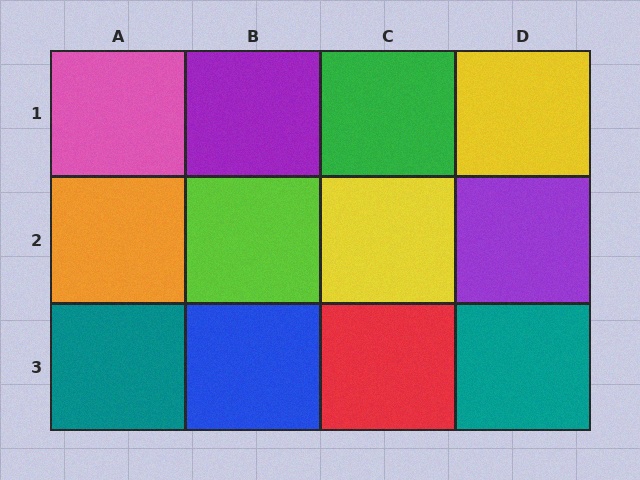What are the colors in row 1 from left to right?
Pink, purple, green, yellow.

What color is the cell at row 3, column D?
Teal.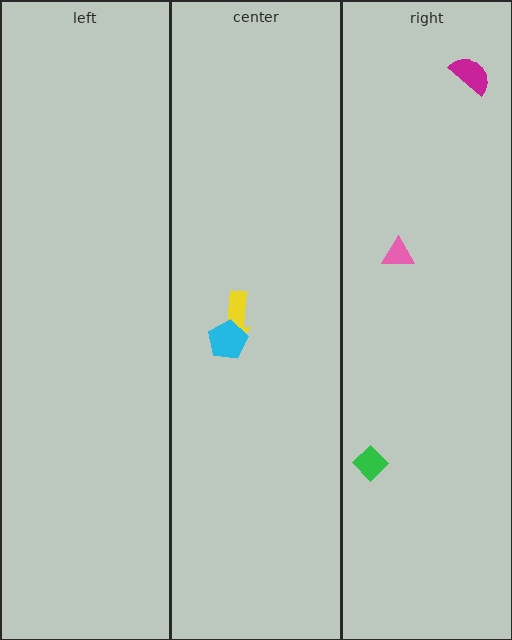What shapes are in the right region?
The magenta semicircle, the green diamond, the pink triangle.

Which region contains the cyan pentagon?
The center region.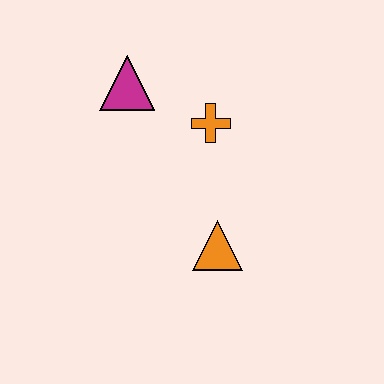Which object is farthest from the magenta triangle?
The orange triangle is farthest from the magenta triangle.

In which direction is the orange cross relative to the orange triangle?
The orange cross is above the orange triangle.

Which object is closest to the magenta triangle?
The orange cross is closest to the magenta triangle.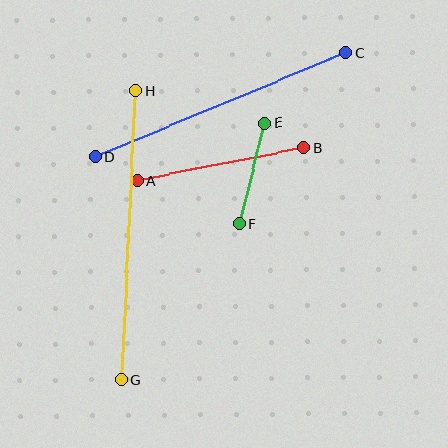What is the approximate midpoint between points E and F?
The midpoint is at approximately (252, 173) pixels.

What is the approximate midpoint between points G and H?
The midpoint is at approximately (129, 235) pixels.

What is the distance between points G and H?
The distance is approximately 289 pixels.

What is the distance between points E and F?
The distance is approximately 104 pixels.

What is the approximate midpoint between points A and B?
The midpoint is at approximately (220, 164) pixels.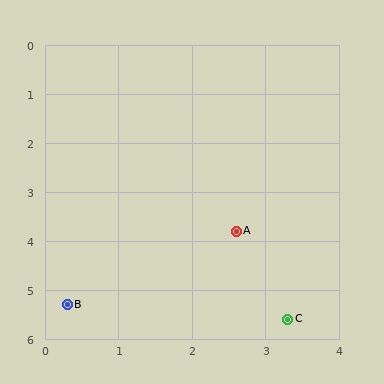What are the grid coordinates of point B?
Point B is at approximately (0.3, 5.3).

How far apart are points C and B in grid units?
Points C and B are about 3.0 grid units apart.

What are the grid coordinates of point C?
Point C is at approximately (3.3, 5.6).